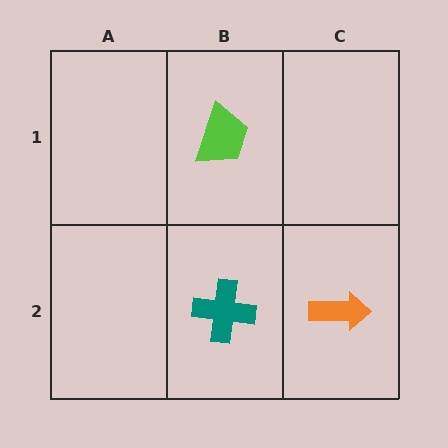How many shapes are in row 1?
1 shape.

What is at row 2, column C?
An orange arrow.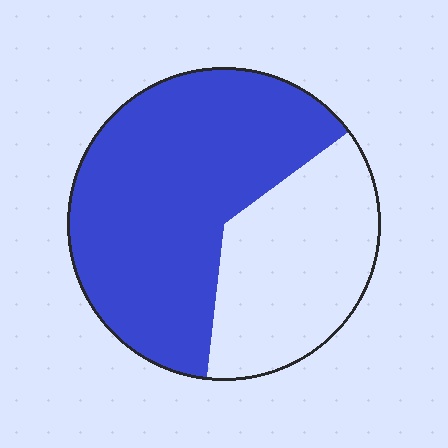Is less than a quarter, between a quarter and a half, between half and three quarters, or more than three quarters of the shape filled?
Between half and three quarters.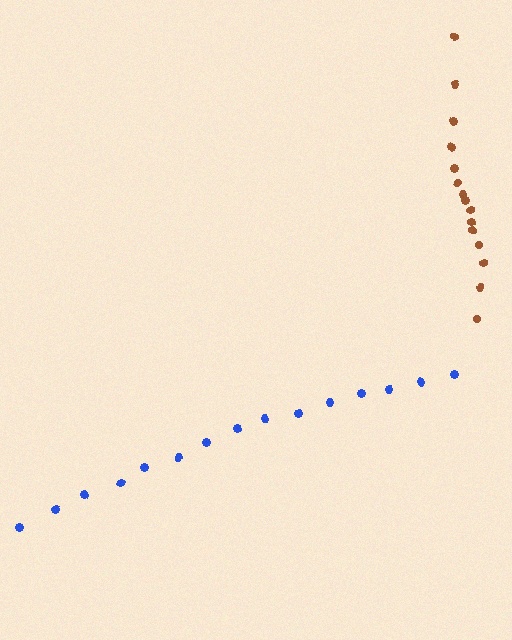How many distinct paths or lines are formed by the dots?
There are 2 distinct paths.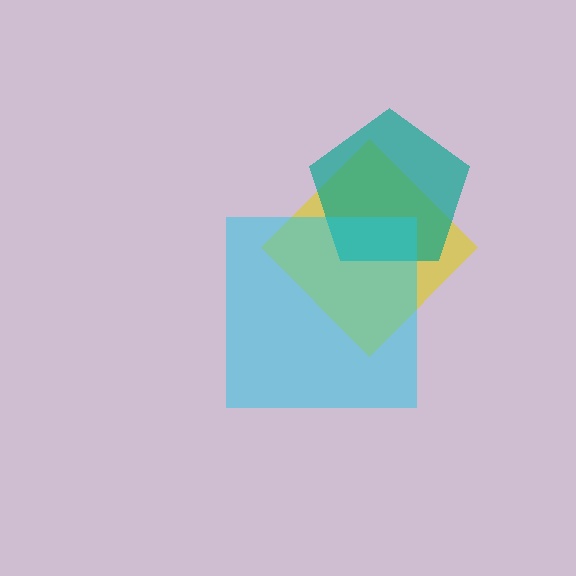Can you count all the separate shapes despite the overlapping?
Yes, there are 3 separate shapes.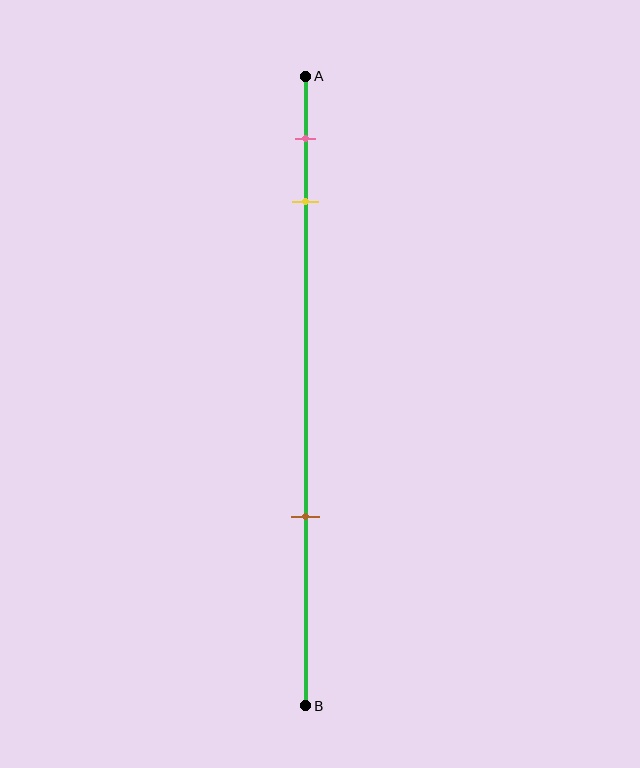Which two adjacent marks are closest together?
The pink and yellow marks are the closest adjacent pair.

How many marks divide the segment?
There are 3 marks dividing the segment.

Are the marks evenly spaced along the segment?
No, the marks are not evenly spaced.